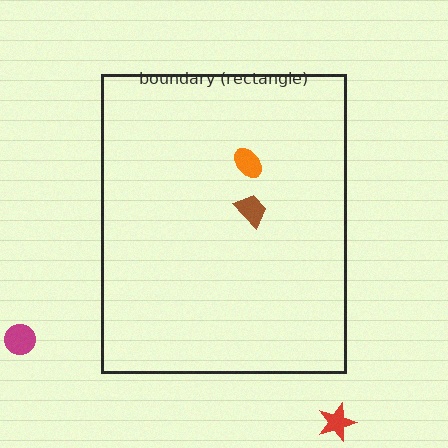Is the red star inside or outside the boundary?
Outside.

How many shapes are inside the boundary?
2 inside, 2 outside.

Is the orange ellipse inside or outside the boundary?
Inside.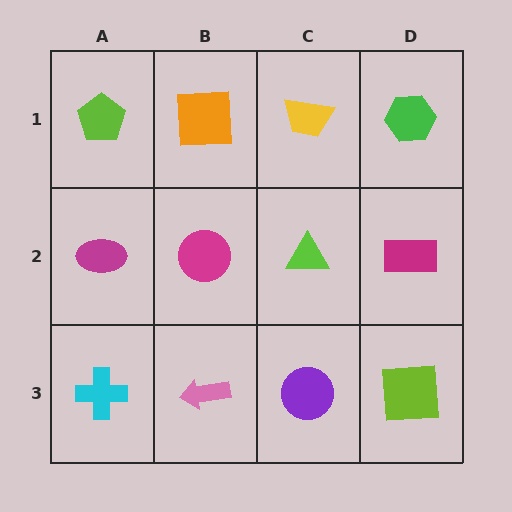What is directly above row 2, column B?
An orange square.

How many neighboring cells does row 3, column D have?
2.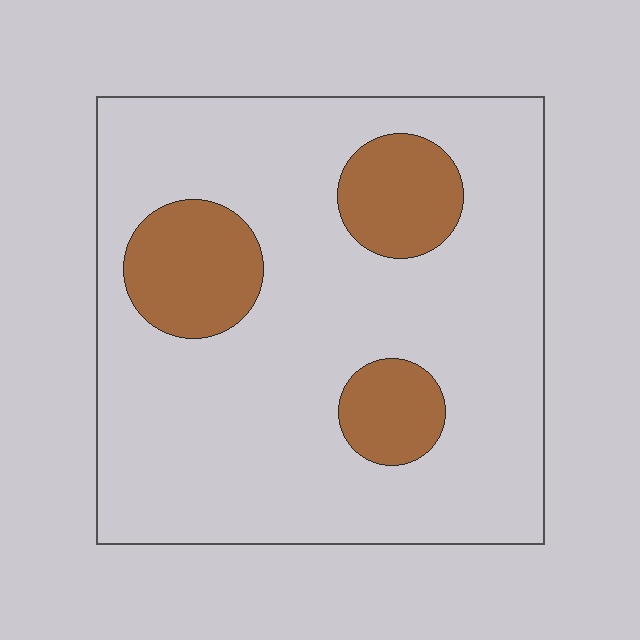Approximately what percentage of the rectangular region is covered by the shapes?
Approximately 20%.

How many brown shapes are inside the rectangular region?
3.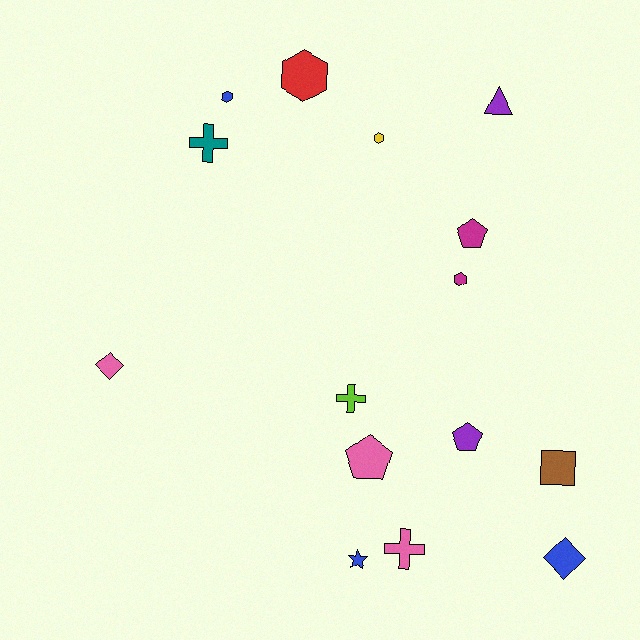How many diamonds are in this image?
There are 2 diamonds.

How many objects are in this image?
There are 15 objects.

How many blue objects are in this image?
There are 3 blue objects.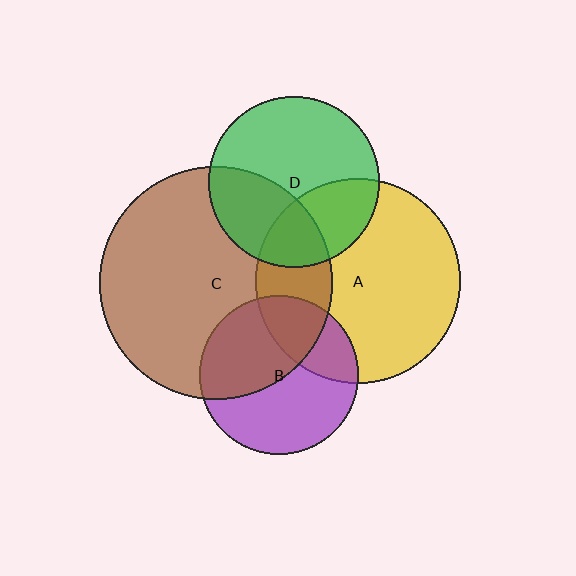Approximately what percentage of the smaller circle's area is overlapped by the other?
Approximately 25%.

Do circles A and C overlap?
Yes.